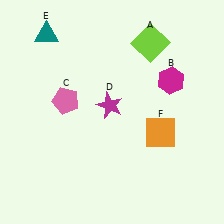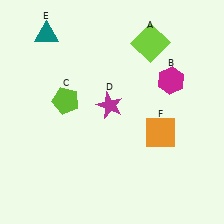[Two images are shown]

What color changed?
The pentagon (C) changed from pink in Image 1 to lime in Image 2.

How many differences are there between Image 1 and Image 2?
There is 1 difference between the two images.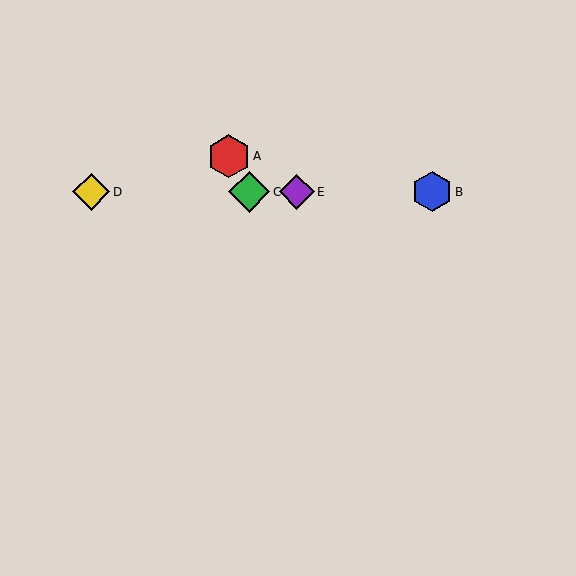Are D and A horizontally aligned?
No, D is at y≈192 and A is at y≈156.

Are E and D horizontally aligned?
Yes, both are at y≈192.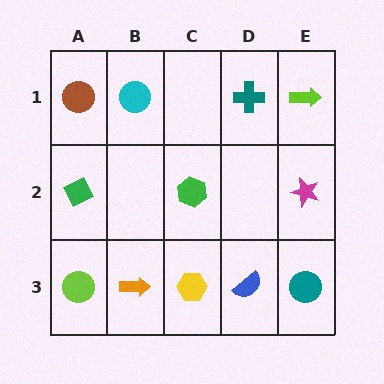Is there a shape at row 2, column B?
No, that cell is empty.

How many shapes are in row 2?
3 shapes.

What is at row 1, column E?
A lime arrow.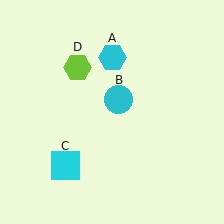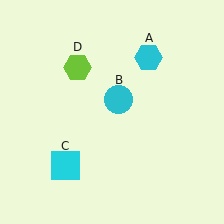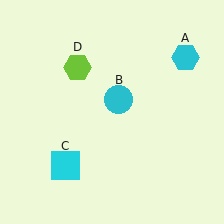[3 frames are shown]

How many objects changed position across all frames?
1 object changed position: cyan hexagon (object A).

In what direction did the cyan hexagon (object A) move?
The cyan hexagon (object A) moved right.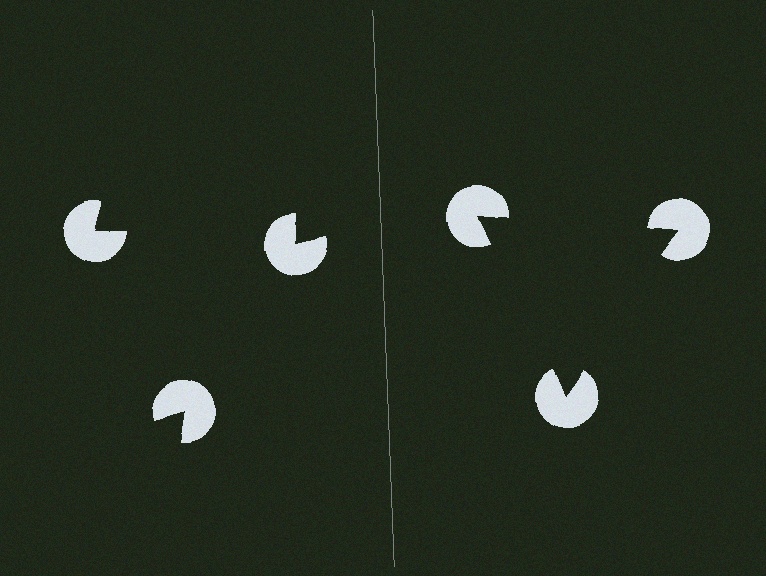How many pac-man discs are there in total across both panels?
6 — 3 on each side.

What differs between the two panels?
The pac-man discs are positioned identically on both sides; only the wedge orientations differ. On the right they align to a triangle; on the left they are misaligned.